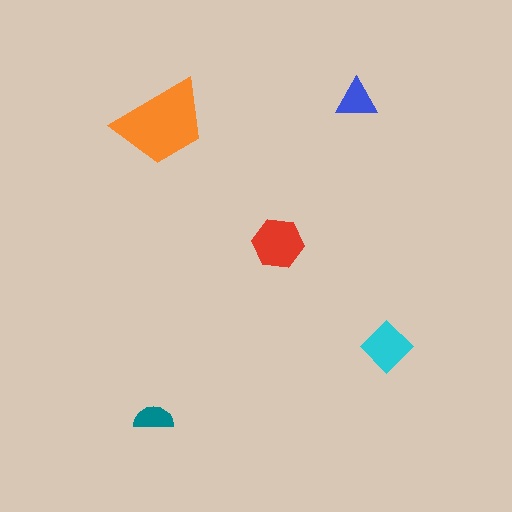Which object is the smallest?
The teal semicircle.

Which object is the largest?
The orange trapezoid.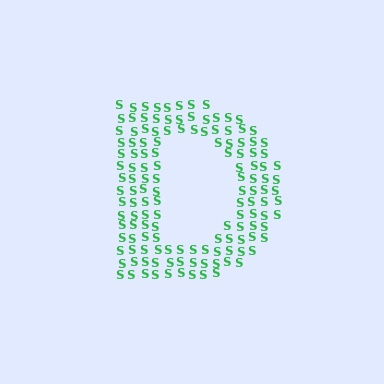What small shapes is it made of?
It is made of small letter S's.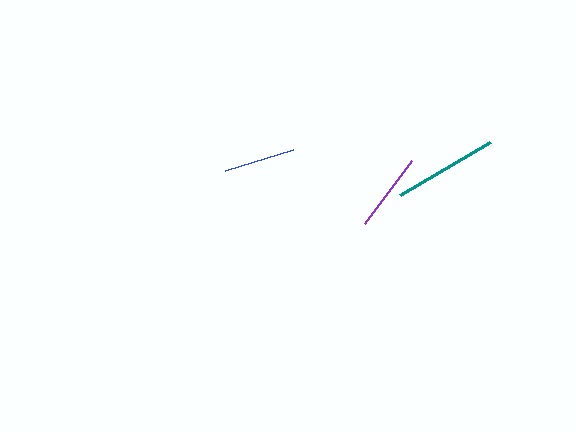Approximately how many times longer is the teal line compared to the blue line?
The teal line is approximately 1.5 times the length of the blue line.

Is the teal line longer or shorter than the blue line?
The teal line is longer than the blue line.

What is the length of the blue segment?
The blue segment is approximately 71 pixels long.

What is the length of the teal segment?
The teal segment is approximately 105 pixels long.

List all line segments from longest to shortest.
From longest to shortest: teal, purple, blue.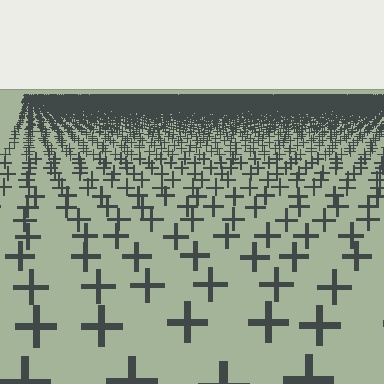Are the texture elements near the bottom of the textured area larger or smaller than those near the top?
Larger. Near the bottom, elements are closer to the viewer and appear at a bigger on-screen size.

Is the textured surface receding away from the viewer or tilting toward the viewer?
The surface is receding away from the viewer. Texture elements get smaller and denser toward the top.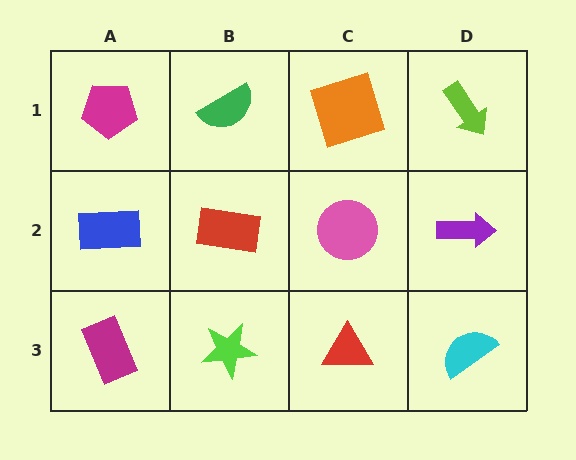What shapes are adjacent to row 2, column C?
An orange square (row 1, column C), a red triangle (row 3, column C), a red rectangle (row 2, column B), a purple arrow (row 2, column D).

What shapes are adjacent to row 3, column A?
A blue rectangle (row 2, column A), a lime star (row 3, column B).